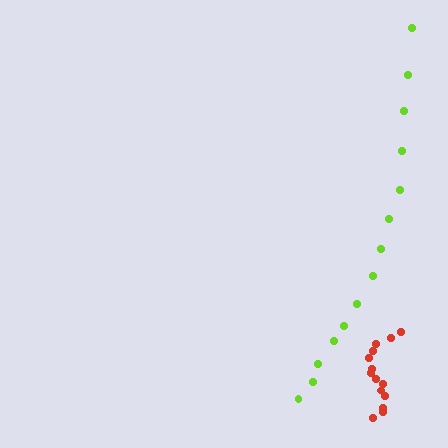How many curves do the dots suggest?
There are 2 distinct paths.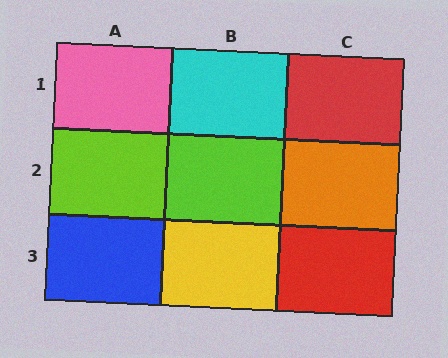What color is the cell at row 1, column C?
Red.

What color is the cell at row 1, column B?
Cyan.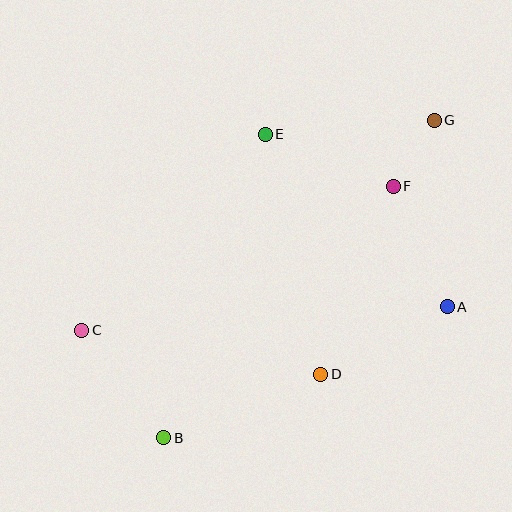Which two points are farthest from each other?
Points B and G are farthest from each other.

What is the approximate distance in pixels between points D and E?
The distance between D and E is approximately 247 pixels.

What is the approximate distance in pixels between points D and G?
The distance between D and G is approximately 278 pixels.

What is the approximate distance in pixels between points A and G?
The distance between A and G is approximately 187 pixels.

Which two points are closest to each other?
Points F and G are closest to each other.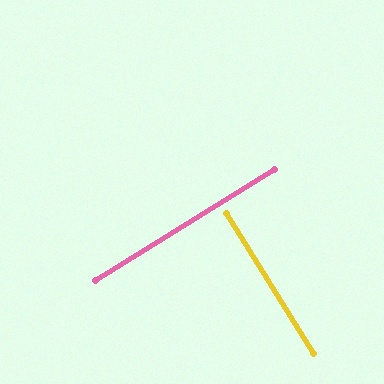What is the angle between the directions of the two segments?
Approximately 90 degrees.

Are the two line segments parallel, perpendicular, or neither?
Perpendicular — they meet at approximately 90°.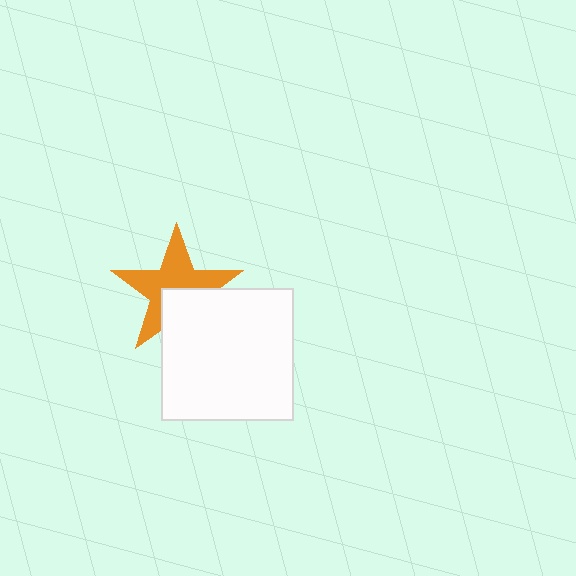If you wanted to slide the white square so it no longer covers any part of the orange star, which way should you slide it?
Slide it down — that is the most direct way to separate the two shapes.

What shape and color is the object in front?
The object in front is a white square.